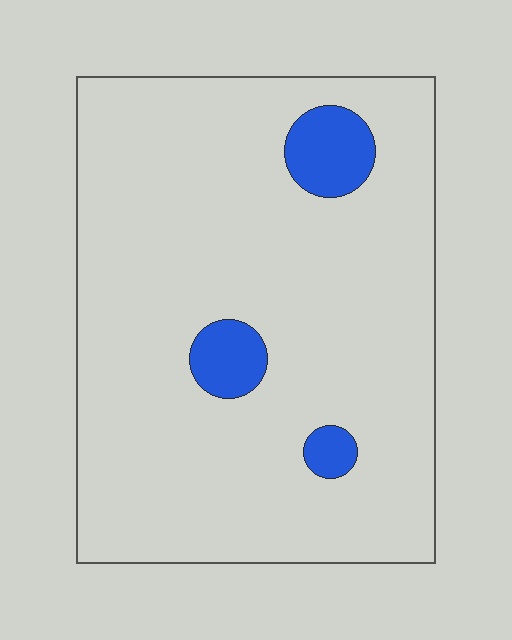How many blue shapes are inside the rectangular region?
3.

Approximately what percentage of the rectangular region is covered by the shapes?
Approximately 10%.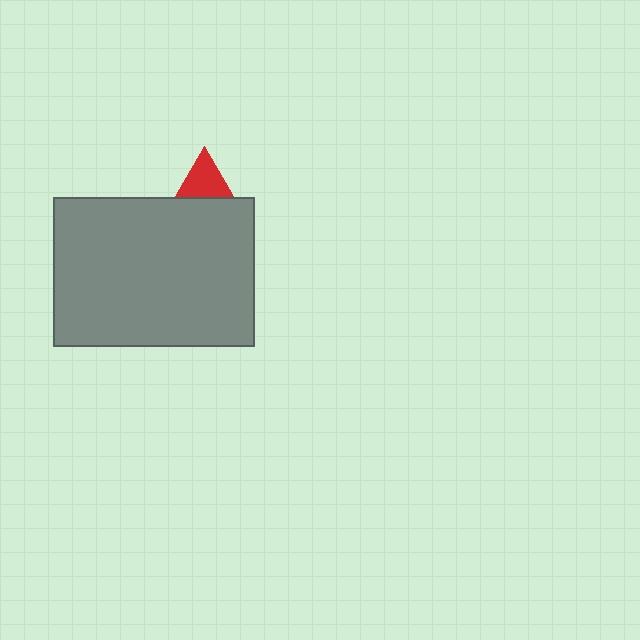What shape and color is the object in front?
The object in front is a gray rectangle.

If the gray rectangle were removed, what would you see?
You would see the complete red triangle.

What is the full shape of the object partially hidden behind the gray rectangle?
The partially hidden object is a red triangle.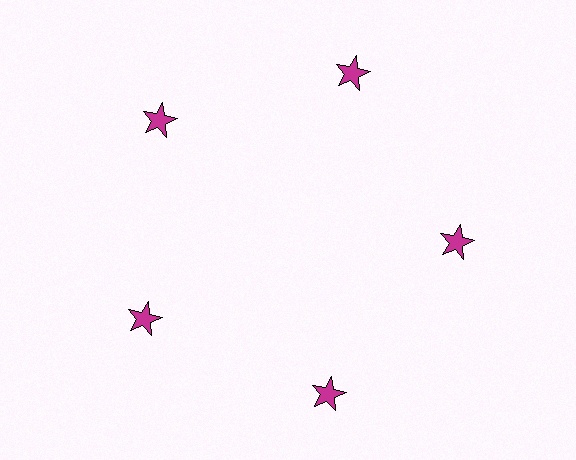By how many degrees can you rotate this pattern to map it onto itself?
The pattern maps onto itself every 72 degrees of rotation.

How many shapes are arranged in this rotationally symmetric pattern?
There are 5 shapes, arranged in 5 groups of 1.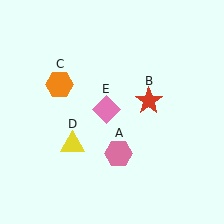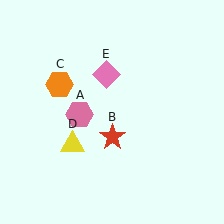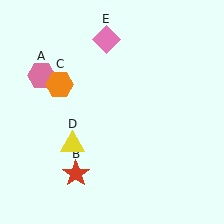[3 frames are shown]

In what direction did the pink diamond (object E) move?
The pink diamond (object E) moved up.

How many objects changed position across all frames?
3 objects changed position: pink hexagon (object A), red star (object B), pink diamond (object E).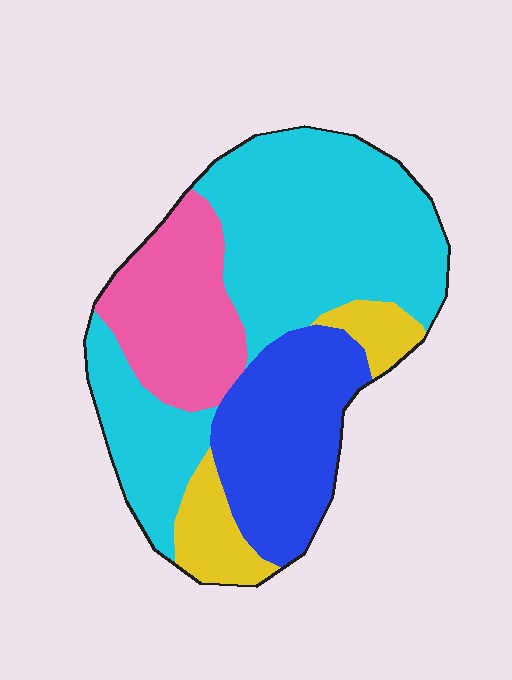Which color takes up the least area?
Yellow, at roughly 10%.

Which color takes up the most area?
Cyan, at roughly 50%.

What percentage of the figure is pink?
Pink takes up about one fifth (1/5) of the figure.